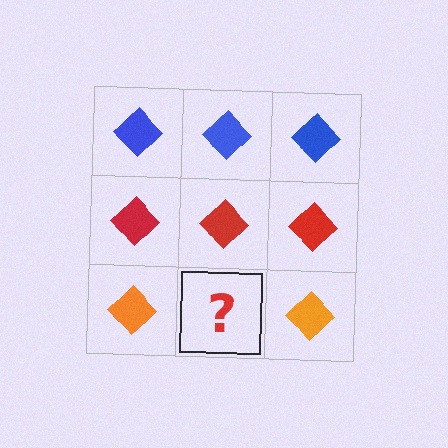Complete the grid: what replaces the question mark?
The question mark should be replaced with an orange diamond.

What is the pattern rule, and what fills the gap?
The rule is that each row has a consistent color. The gap should be filled with an orange diamond.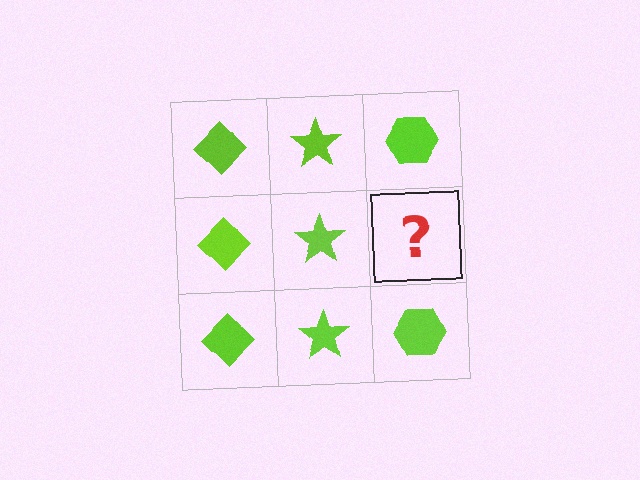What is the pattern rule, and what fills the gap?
The rule is that each column has a consistent shape. The gap should be filled with a lime hexagon.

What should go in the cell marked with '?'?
The missing cell should contain a lime hexagon.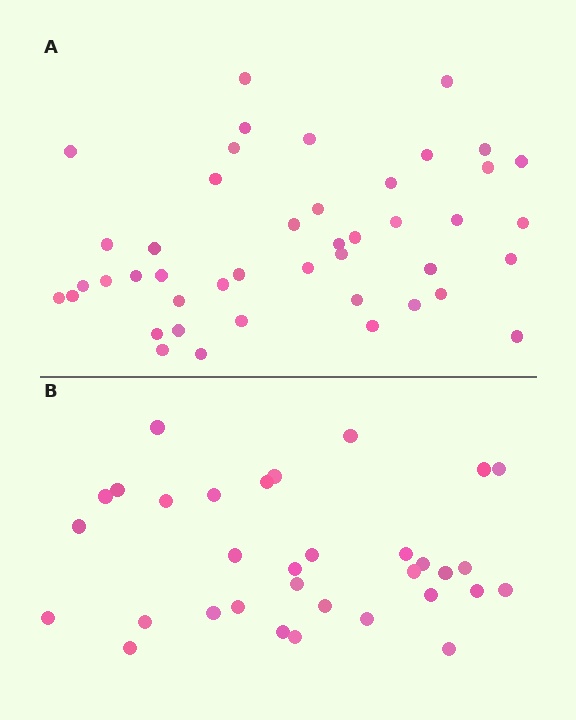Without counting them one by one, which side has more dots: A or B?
Region A (the top region) has more dots.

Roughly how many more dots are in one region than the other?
Region A has roughly 12 or so more dots than region B.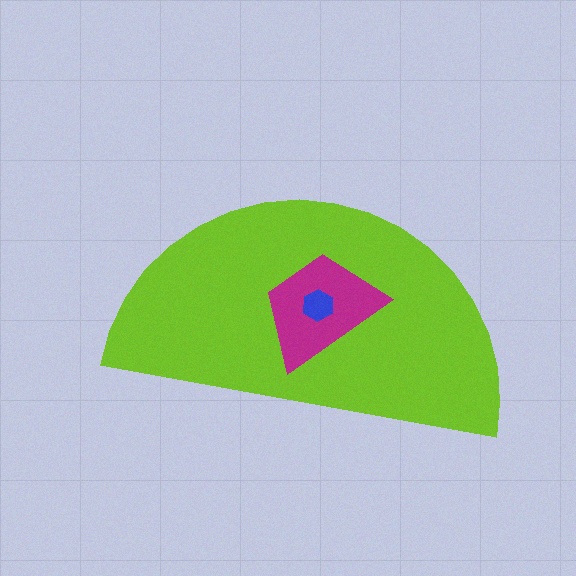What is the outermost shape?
The lime semicircle.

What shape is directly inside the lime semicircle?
The magenta trapezoid.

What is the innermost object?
The blue hexagon.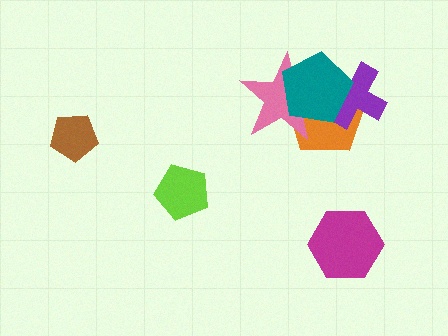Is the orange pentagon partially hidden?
Yes, it is partially covered by another shape.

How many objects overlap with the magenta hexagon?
0 objects overlap with the magenta hexagon.